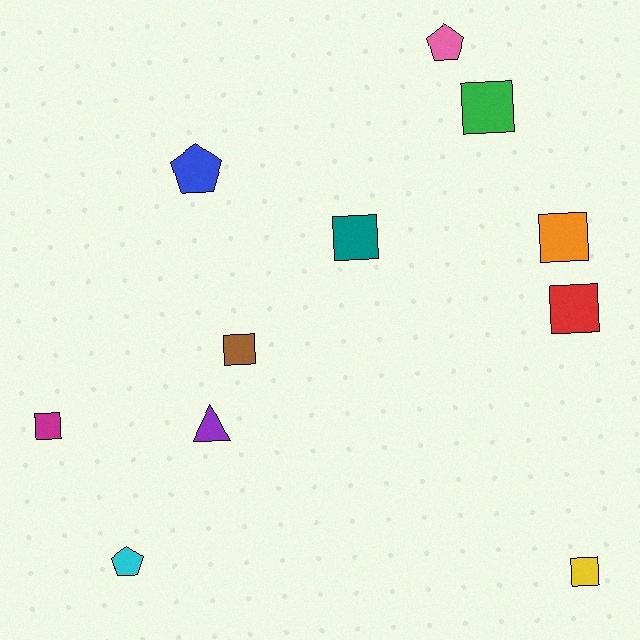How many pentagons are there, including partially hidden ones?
There are 3 pentagons.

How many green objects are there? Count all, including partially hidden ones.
There is 1 green object.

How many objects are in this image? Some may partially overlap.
There are 11 objects.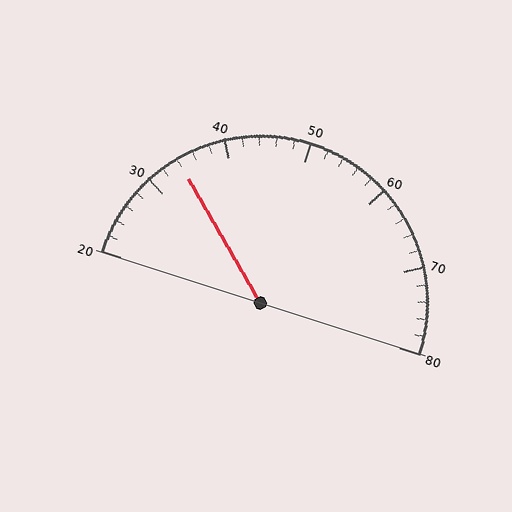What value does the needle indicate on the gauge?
The needle indicates approximately 34.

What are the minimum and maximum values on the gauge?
The gauge ranges from 20 to 80.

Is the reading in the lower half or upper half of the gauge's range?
The reading is in the lower half of the range (20 to 80).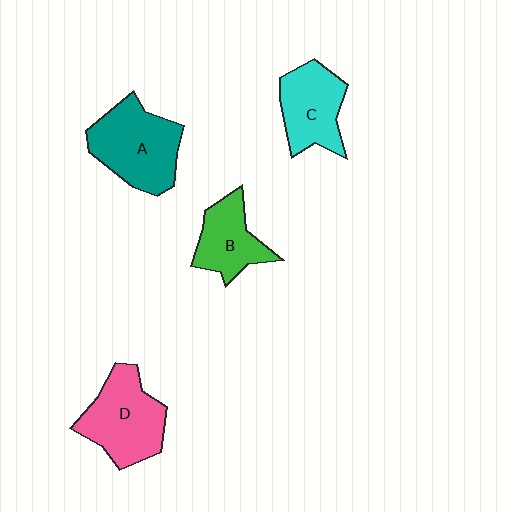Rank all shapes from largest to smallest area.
From largest to smallest: A (teal), D (pink), C (cyan), B (green).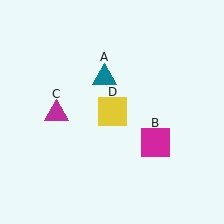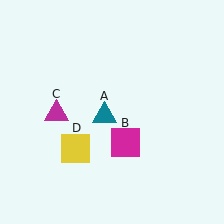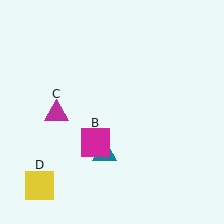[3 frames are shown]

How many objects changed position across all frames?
3 objects changed position: teal triangle (object A), magenta square (object B), yellow square (object D).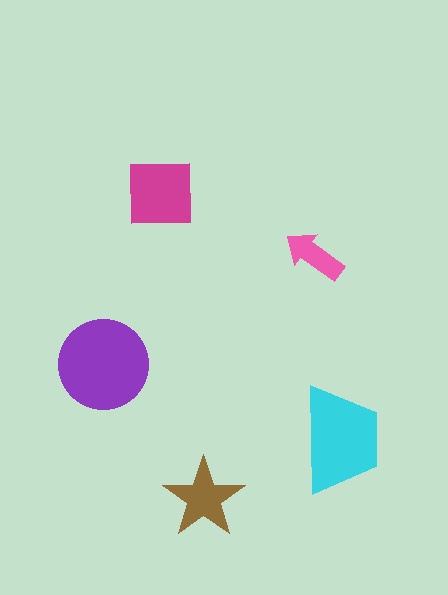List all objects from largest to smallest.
The purple circle, the cyan trapezoid, the magenta square, the brown star, the pink arrow.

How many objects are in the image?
There are 5 objects in the image.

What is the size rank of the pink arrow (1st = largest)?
5th.